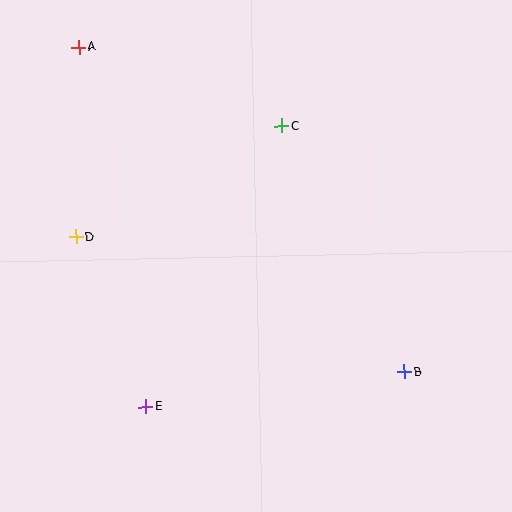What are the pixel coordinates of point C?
Point C is at (282, 126).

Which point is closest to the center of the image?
Point C at (282, 126) is closest to the center.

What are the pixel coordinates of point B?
Point B is at (404, 372).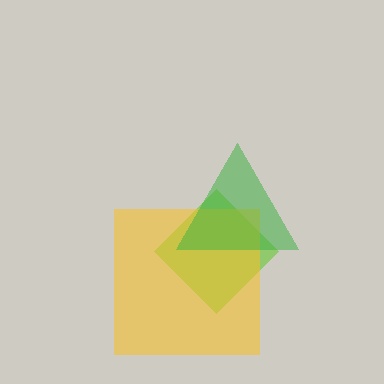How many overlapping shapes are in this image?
There are 3 overlapping shapes in the image.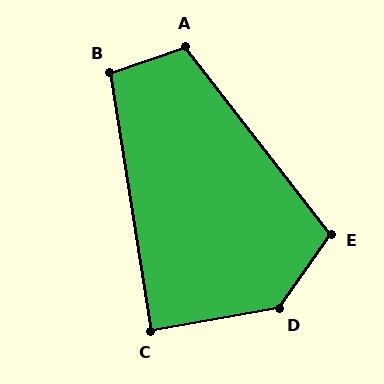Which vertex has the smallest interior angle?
C, at approximately 89 degrees.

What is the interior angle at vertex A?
Approximately 109 degrees (obtuse).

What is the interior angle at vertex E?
Approximately 107 degrees (obtuse).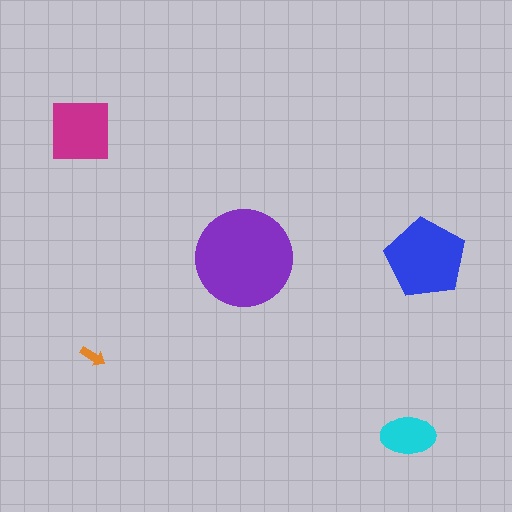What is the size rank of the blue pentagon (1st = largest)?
2nd.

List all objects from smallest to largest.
The orange arrow, the cyan ellipse, the magenta square, the blue pentagon, the purple circle.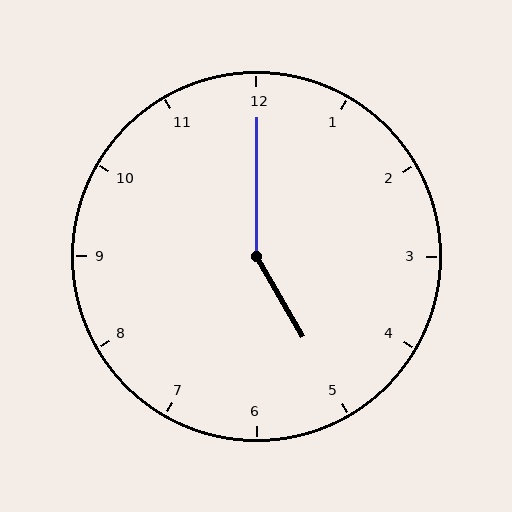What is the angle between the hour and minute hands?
Approximately 150 degrees.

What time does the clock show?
5:00.